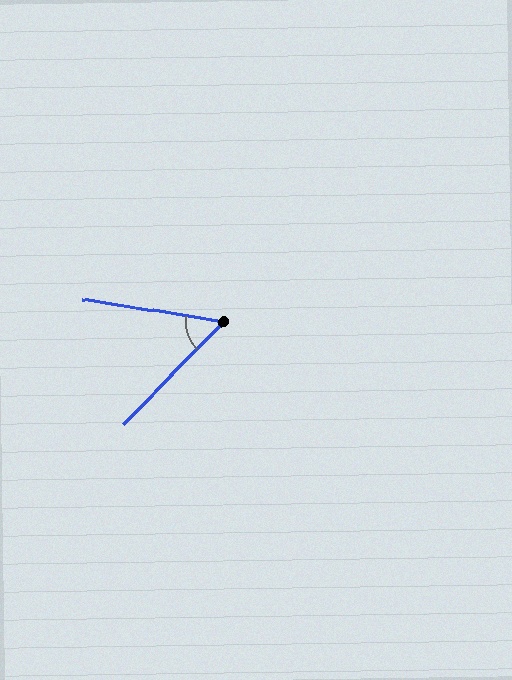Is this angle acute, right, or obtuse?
It is acute.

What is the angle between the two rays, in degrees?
Approximately 55 degrees.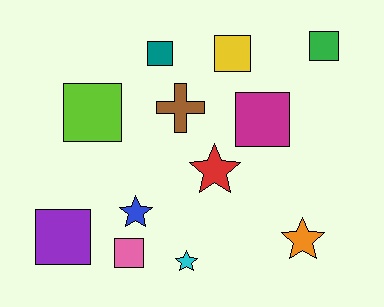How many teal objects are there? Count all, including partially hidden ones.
There is 1 teal object.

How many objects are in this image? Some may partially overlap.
There are 12 objects.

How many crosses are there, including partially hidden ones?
There is 1 cross.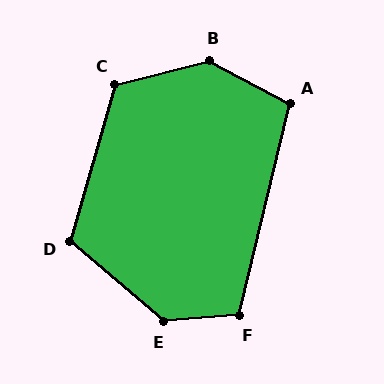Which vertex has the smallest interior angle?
A, at approximately 104 degrees.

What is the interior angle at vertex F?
Approximately 108 degrees (obtuse).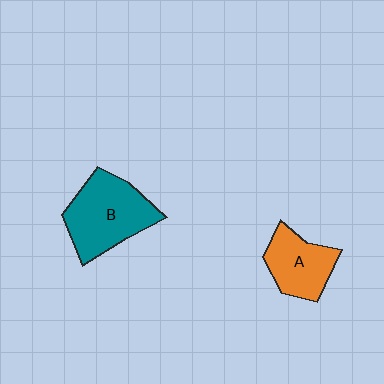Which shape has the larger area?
Shape B (teal).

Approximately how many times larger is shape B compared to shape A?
Approximately 1.5 times.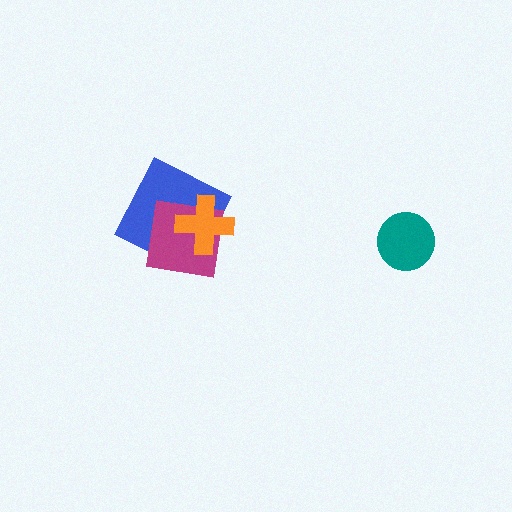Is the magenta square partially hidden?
Yes, it is partially covered by another shape.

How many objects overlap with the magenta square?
2 objects overlap with the magenta square.